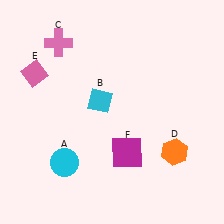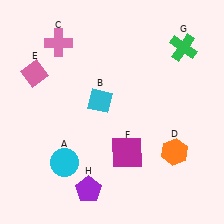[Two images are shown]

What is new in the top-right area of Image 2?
A green cross (G) was added in the top-right area of Image 2.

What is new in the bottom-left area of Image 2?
A purple pentagon (H) was added in the bottom-left area of Image 2.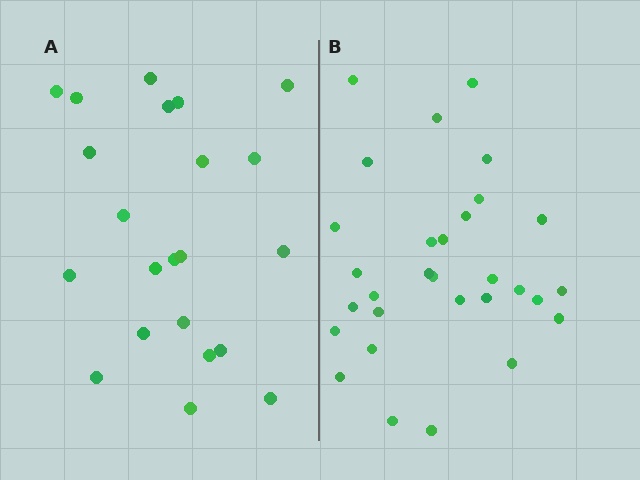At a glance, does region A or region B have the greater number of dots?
Region B (the right region) has more dots.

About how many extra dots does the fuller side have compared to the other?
Region B has roughly 8 or so more dots than region A.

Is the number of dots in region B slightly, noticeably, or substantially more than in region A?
Region B has noticeably more, but not dramatically so. The ratio is roughly 1.4 to 1.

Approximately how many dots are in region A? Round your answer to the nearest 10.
About 20 dots. (The exact count is 22, which rounds to 20.)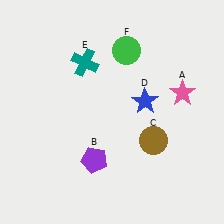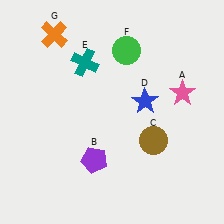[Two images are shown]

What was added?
An orange cross (G) was added in Image 2.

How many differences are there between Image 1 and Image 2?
There is 1 difference between the two images.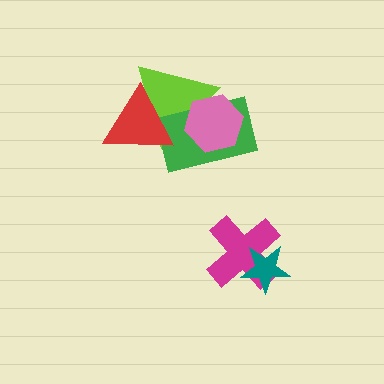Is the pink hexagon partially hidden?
No, no other shape covers it.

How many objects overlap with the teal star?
1 object overlaps with the teal star.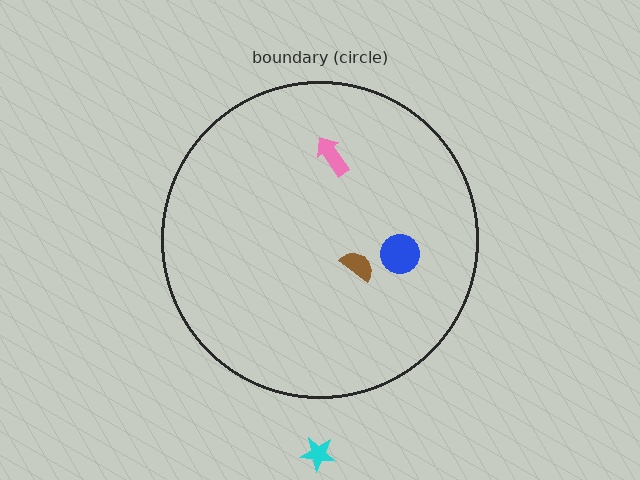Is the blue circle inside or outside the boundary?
Inside.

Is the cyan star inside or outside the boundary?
Outside.